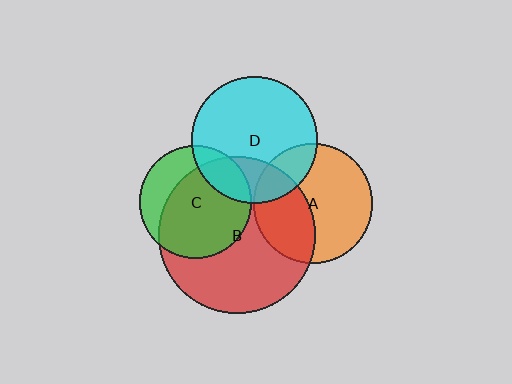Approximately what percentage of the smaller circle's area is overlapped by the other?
Approximately 40%.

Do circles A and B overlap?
Yes.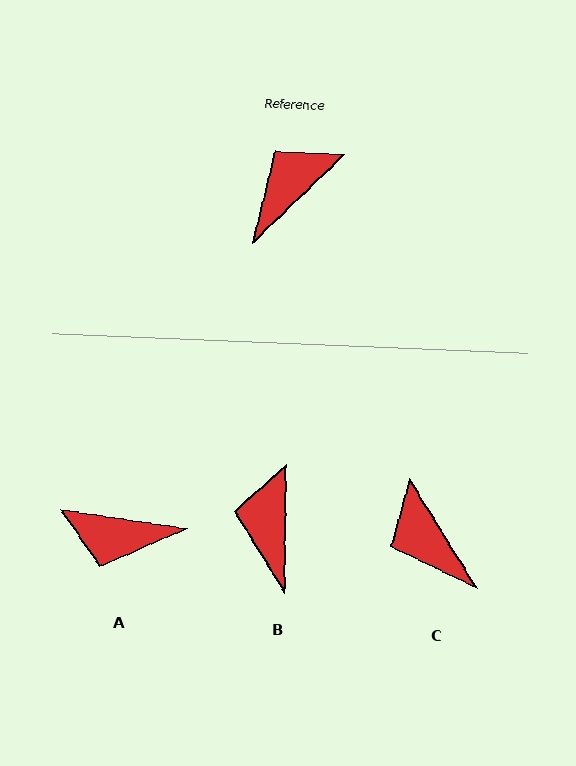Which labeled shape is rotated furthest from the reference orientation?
A, about 128 degrees away.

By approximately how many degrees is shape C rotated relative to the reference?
Approximately 79 degrees counter-clockwise.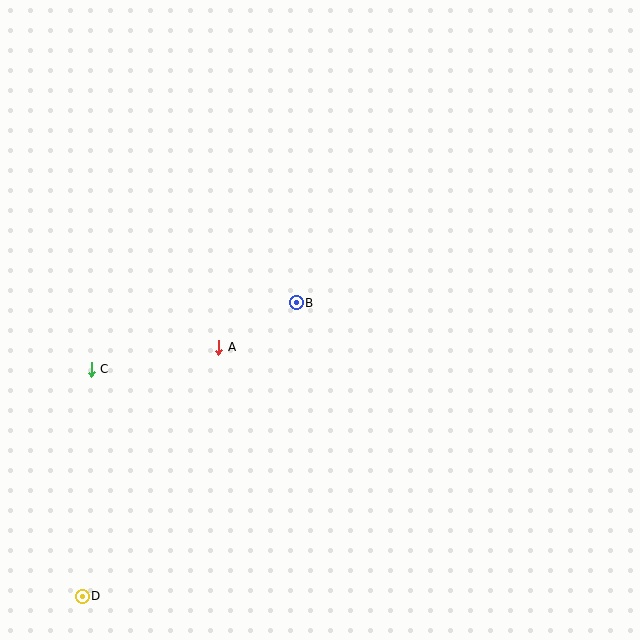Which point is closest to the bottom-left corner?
Point D is closest to the bottom-left corner.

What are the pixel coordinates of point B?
Point B is at (296, 303).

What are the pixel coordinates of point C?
Point C is at (91, 369).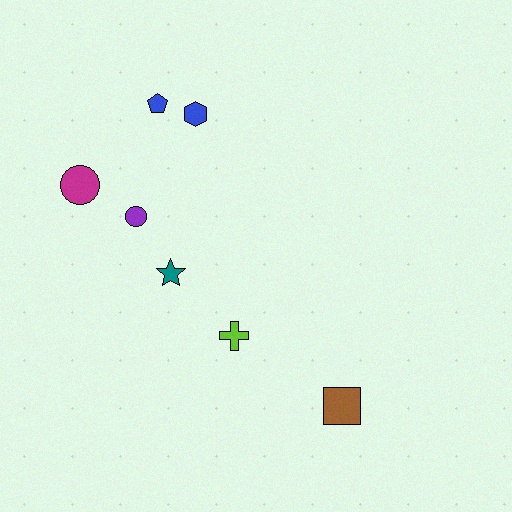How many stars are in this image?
There is 1 star.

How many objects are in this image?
There are 7 objects.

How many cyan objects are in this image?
There are no cyan objects.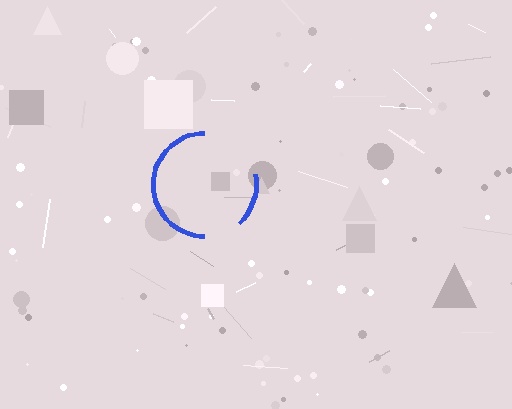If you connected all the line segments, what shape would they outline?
They would outline a circle.